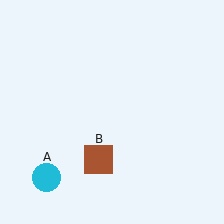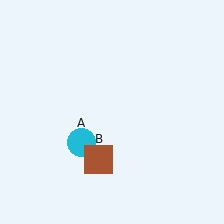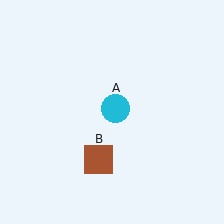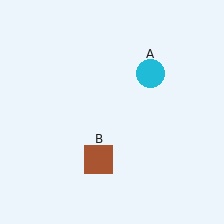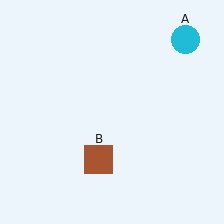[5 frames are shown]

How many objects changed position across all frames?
1 object changed position: cyan circle (object A).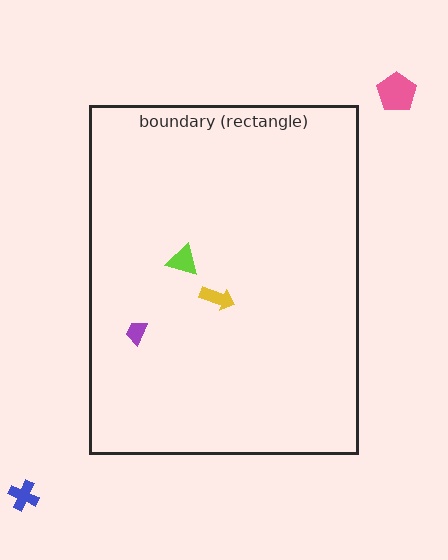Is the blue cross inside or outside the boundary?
Outside.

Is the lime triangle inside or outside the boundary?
Inside.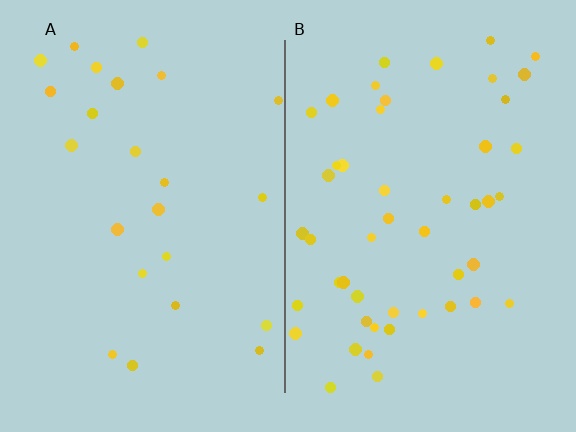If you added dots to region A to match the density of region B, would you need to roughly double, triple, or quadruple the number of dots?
Approximately double.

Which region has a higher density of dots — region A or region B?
B (the right).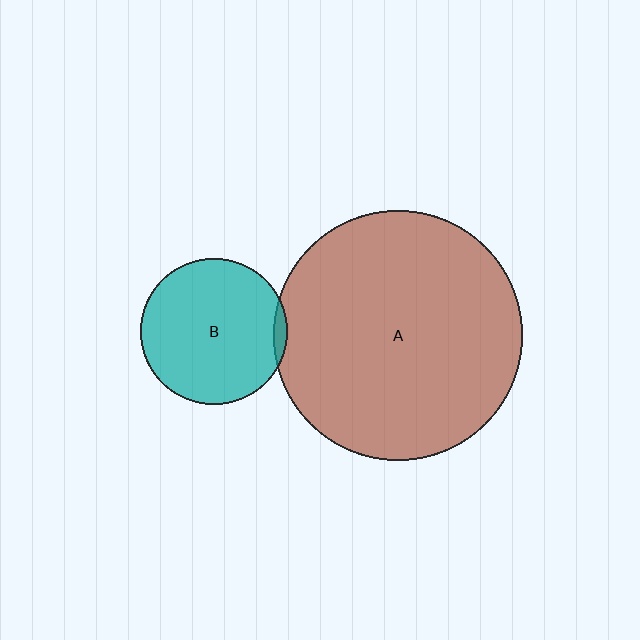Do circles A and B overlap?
Yes.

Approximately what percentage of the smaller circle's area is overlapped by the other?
Approximately 5%.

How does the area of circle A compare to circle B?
Approximately 2.9 times.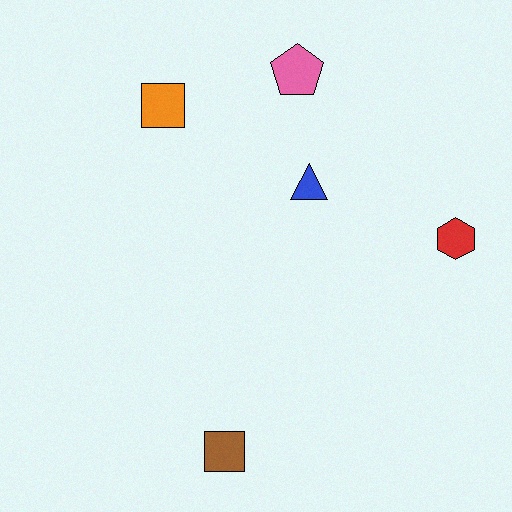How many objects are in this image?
There are 5 objects.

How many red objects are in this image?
There is 1 red object.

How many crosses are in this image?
There are no crosses.